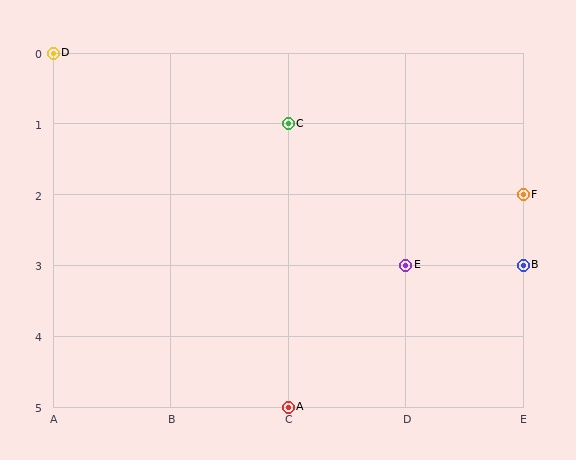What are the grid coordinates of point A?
Point A is at grid coordinates (C, 5).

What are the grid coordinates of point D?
Point D is at grid coordinates (A, 0).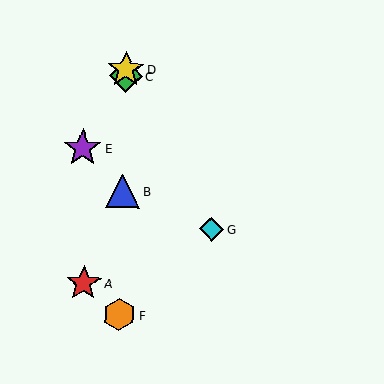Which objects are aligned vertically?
Objects B, C, D, F are aligned vertically.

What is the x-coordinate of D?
Object D is at x≈126.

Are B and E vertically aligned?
No, B is at x≈123 and E is at x≈83.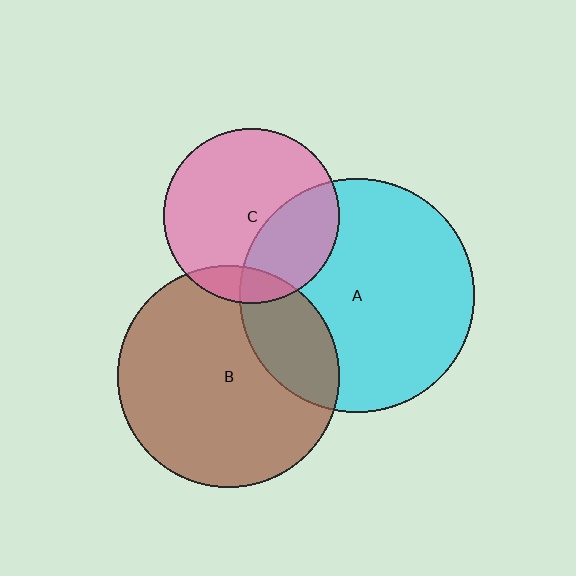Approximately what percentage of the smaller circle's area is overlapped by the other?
Approximately 10%.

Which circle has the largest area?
Circle A (cyan).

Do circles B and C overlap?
Yes.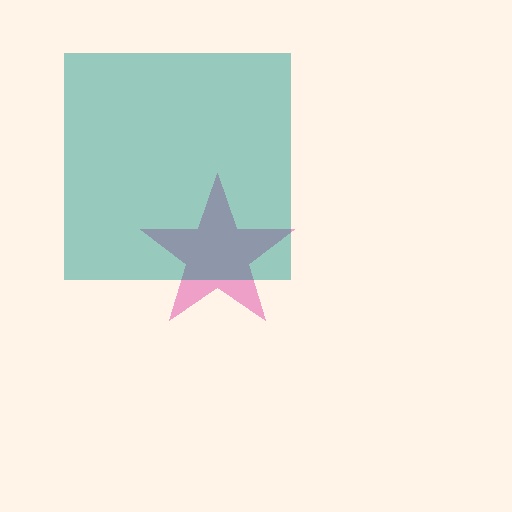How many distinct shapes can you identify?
There are 2 distinct shapes: a pink star, a teal square.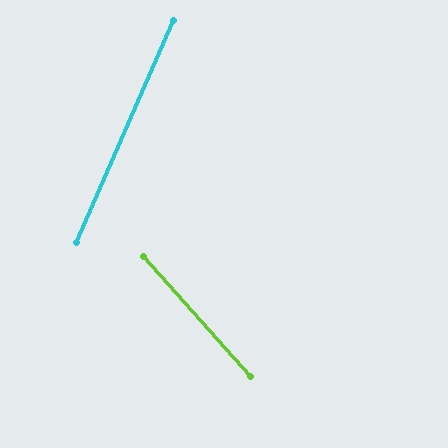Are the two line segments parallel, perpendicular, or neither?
Neither parallel nor perpendicular — they differ by about 65°.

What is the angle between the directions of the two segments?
Approximately 65 degrees.